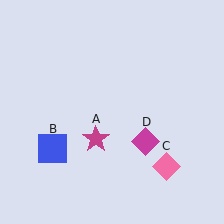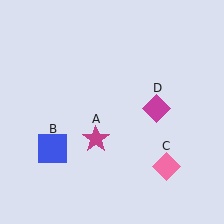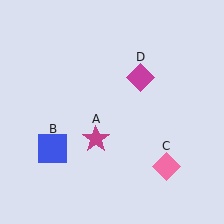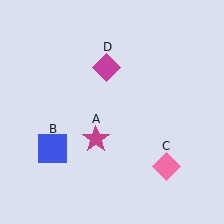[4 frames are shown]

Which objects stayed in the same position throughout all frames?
Magenta star (object A) and blue square (object B) and pink diamond (object C) remained stationary.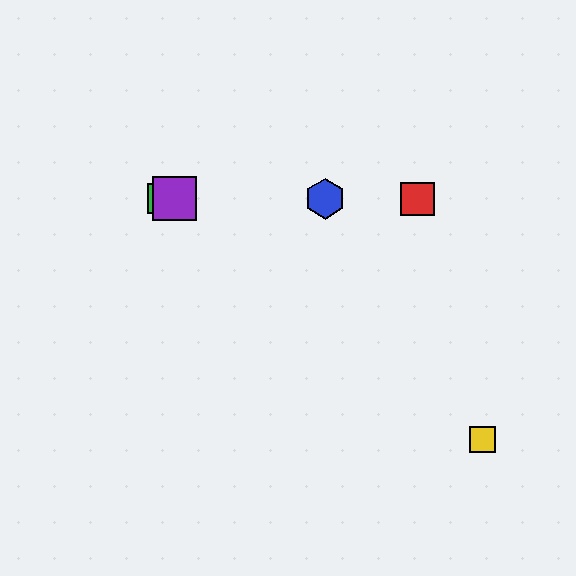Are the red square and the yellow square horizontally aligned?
No, the red square is at y≈199 and the yellow square is at y≈440.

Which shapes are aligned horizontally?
The red square, the blue hexagon, the green square, the purple square are aligned horizontally.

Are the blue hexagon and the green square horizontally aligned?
Yes, both are at y≈199.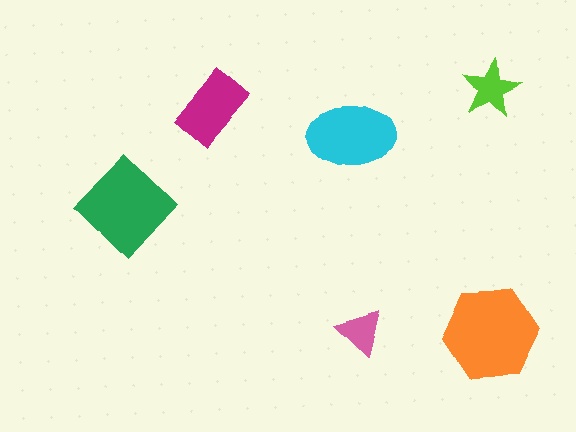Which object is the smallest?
The pink triangle.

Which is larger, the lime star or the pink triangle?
The lime star.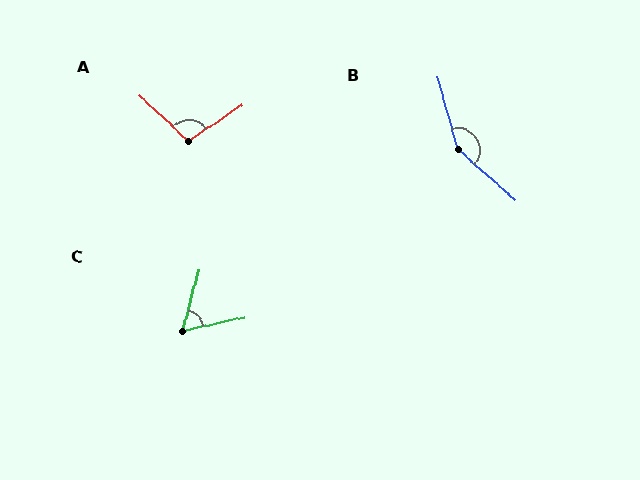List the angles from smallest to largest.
C (62°), A (104°), B (148°).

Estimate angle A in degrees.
Approximately 104 degrees.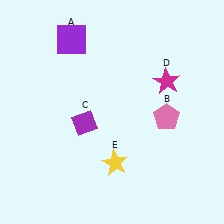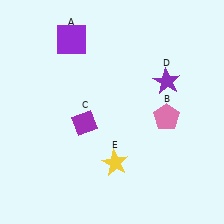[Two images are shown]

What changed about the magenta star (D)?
In Image 1, D is magenta. In Image 2, it changed to purple.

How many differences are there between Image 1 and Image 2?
There is 1 difference between the two images.